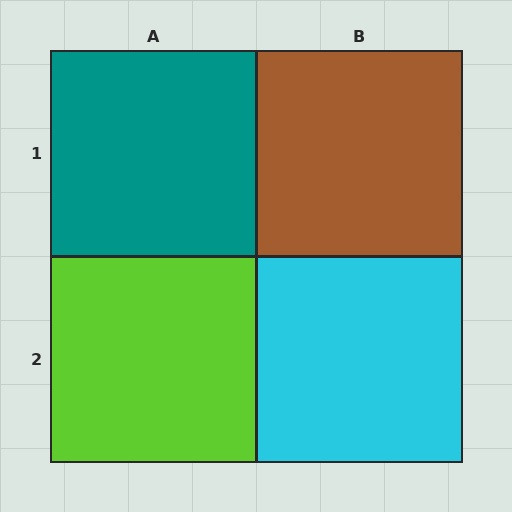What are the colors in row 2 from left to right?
Lime, cyan.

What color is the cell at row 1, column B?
Brown.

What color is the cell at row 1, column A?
Teal.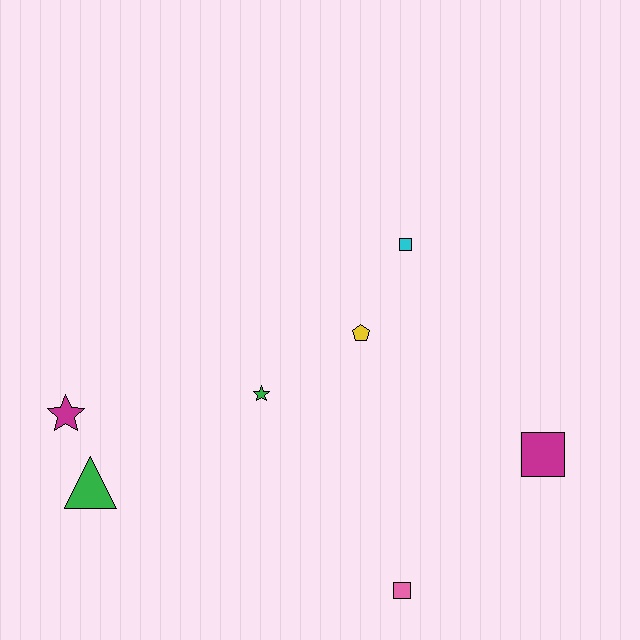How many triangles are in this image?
There is 1 triangle.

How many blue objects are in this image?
There are no blue objects.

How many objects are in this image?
There are 7 objects.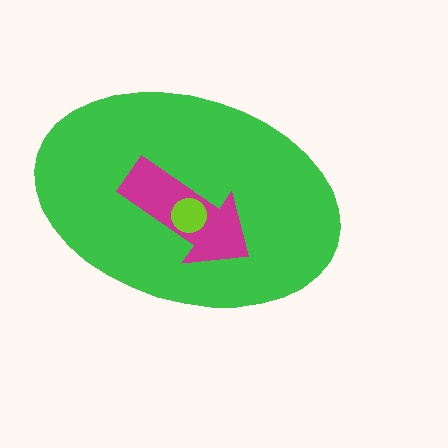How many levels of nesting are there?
3.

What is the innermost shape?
The lime circle.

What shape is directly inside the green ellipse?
The magenta arrow.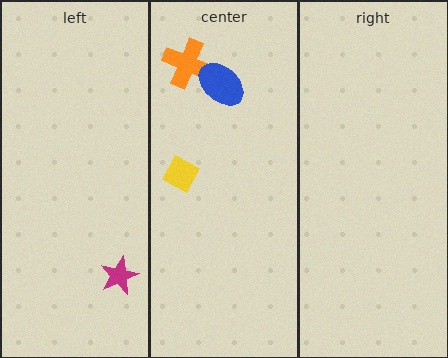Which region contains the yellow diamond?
The center region.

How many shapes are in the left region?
1.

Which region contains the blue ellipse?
The center region.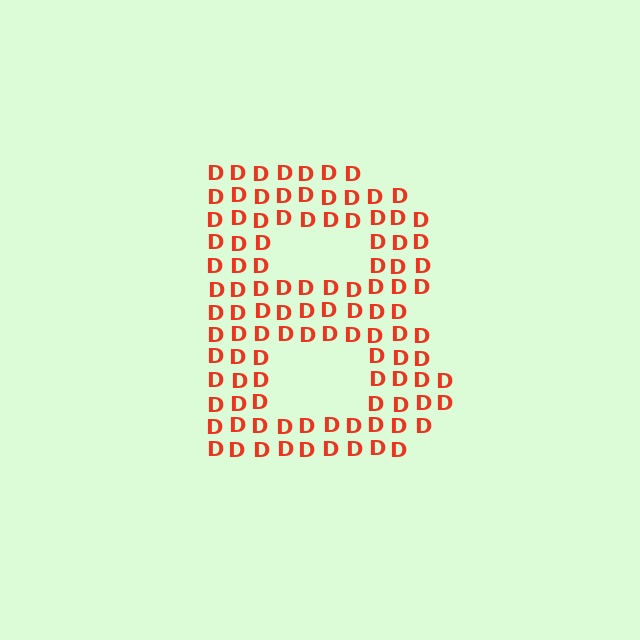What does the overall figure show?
The overall figure shows the letter B.